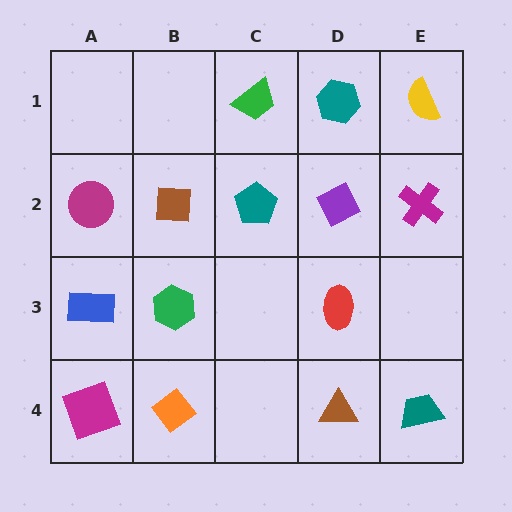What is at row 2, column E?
A magenta cross.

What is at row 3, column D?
A red ellipse.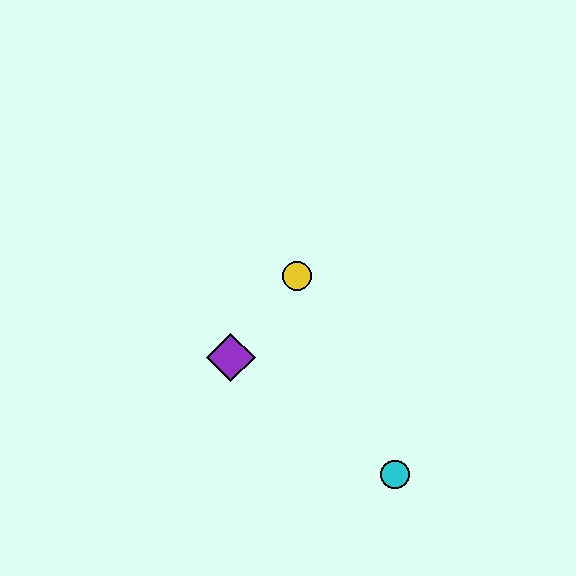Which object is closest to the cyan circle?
The purple diamond is closest to the cyan circle.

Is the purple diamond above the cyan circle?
Yes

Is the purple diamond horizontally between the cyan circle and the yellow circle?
No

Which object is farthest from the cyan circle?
The yellow circle is farthest from the cyan circle.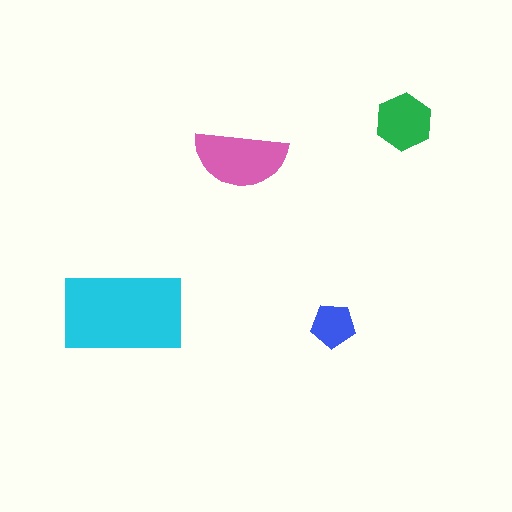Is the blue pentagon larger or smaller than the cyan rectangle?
Smaller.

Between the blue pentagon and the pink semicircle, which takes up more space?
The pink semicircle.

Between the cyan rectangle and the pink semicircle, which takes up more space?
The cyan rectangle.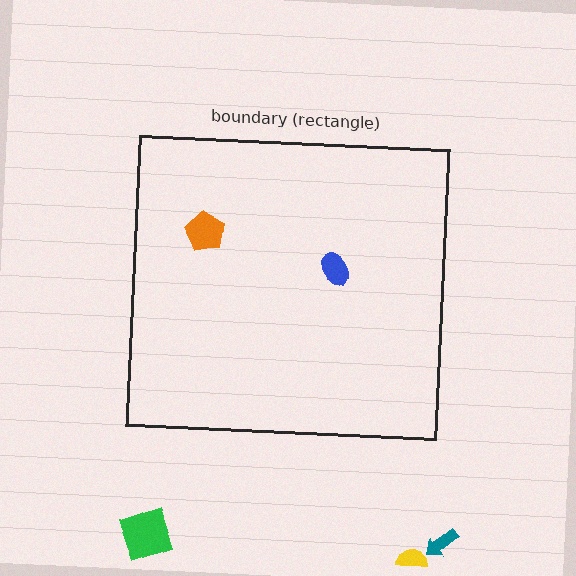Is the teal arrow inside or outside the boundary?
Outside.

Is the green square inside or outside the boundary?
Outside.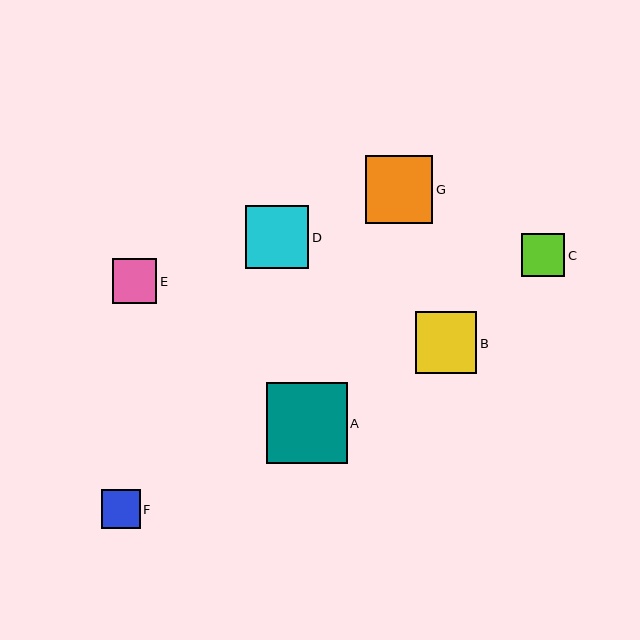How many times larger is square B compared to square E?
Square B is approximately 1.4 times the size of square E.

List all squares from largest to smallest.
From largest to smallest: A, G, D, B, E, C, F.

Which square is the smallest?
Square F is the smallest with a size of approximately 39 pixels.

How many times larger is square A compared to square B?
Square A is approximately 1.3 times the size of square B.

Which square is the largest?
Square A is the largest with a size of approximately 81 pixels.